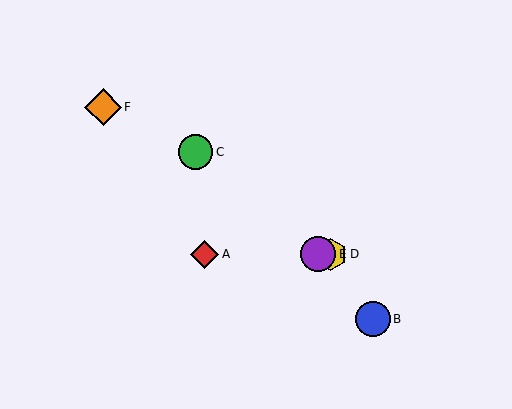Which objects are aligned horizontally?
Objects A, D, E are aligned horizontally.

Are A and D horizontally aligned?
Yes, both are at y≈254.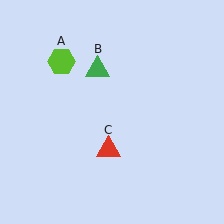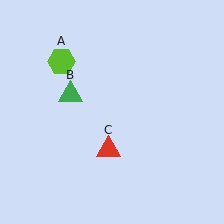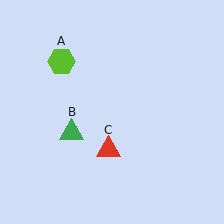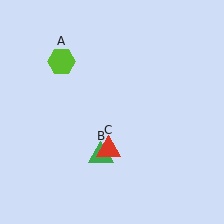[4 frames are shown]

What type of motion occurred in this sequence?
The green triangle (object B) rotated counterclockwise around the center of the scene.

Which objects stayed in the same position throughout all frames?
Lime hexagon (object A) and red triangle (object C) remained stationary.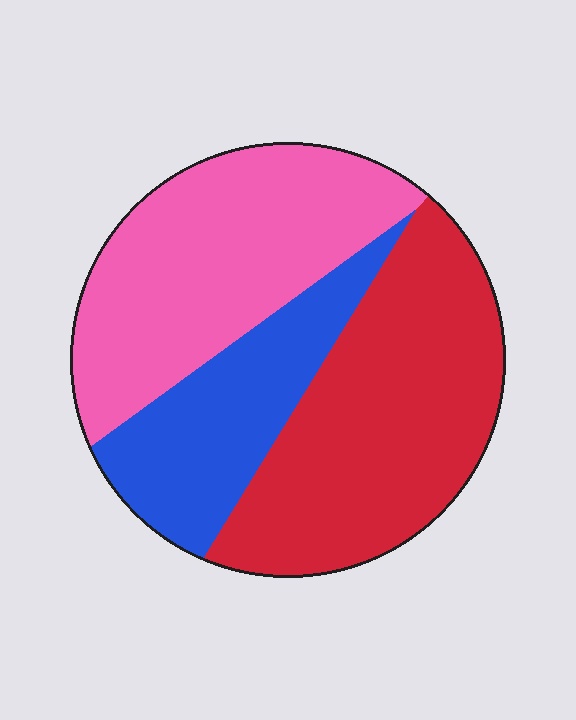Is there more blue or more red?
Red.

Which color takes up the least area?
Blue, at roughly 25%.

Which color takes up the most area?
Red, at roughly 40%.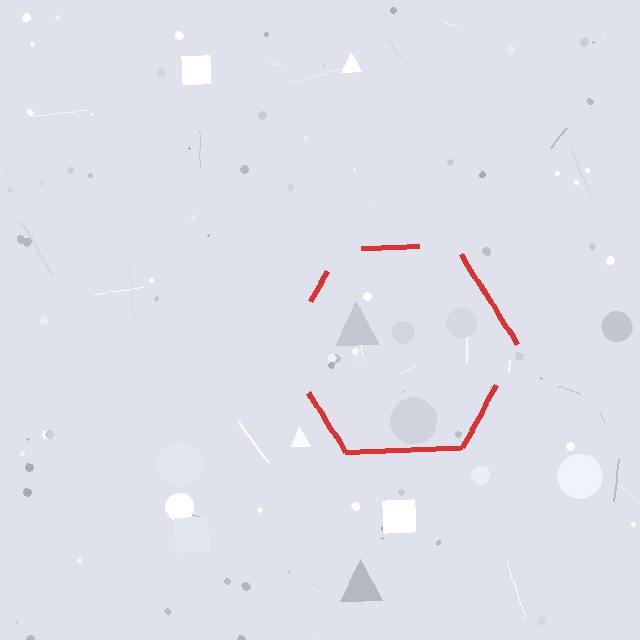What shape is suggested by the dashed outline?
The dashed outline suggests a hexagon.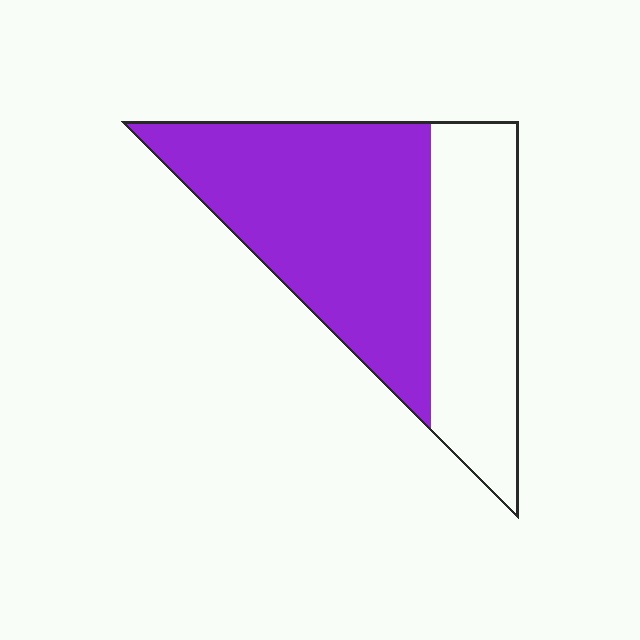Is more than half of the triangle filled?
Yes.